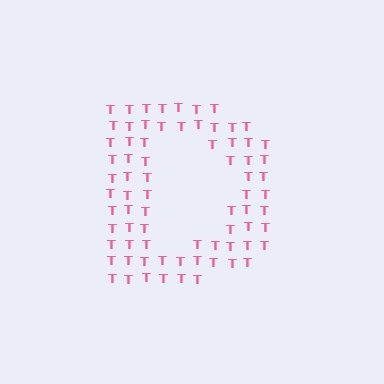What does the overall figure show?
The overall figure shows the letter D.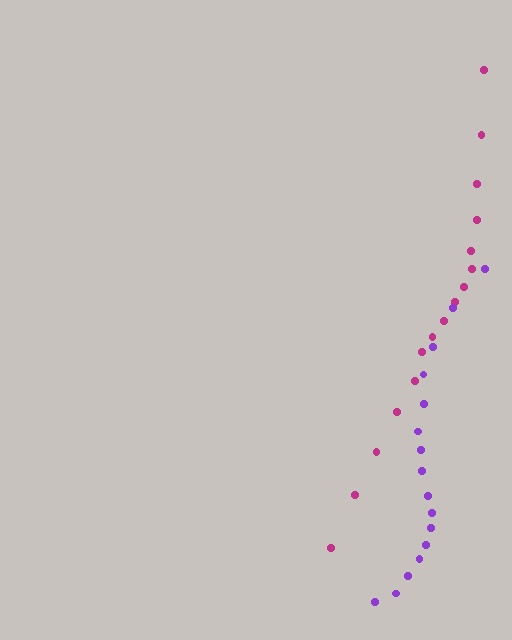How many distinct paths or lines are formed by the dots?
There are 2 distinct paths.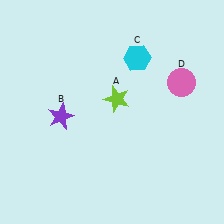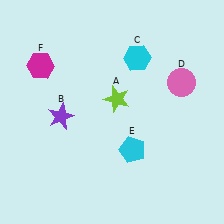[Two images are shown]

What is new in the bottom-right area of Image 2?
A cyan pentagon (E) was added in the bottom-right area of Image 2.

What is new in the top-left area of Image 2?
A magenta hexagon (F) was added in the top-left area of Image 2.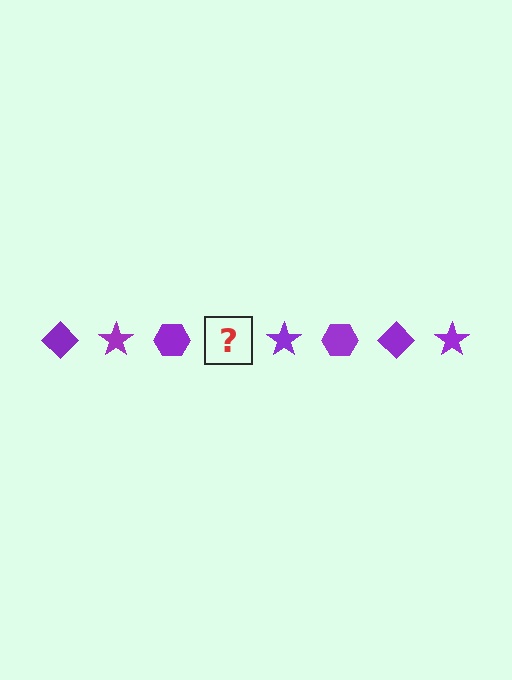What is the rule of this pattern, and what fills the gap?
The rule is that the pattern cycles through diamond, star, hexagon shapes in purple. The gap should be filled with a purple diamond.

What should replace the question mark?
The question mark should be replaced with a purple diamond.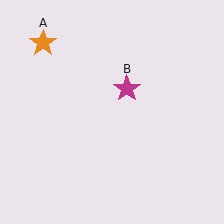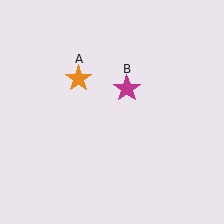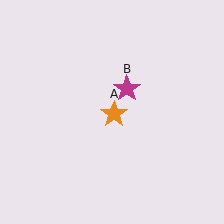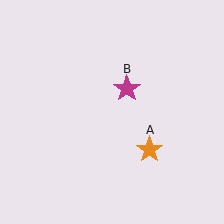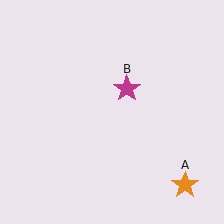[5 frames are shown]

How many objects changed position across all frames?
1 object changed position: orange star (object A).